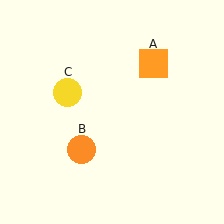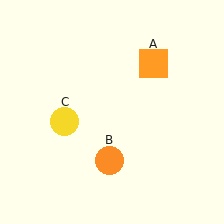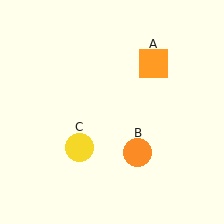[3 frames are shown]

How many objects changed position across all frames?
2 objects changed position: orange circle (object B), yellow circle (object C).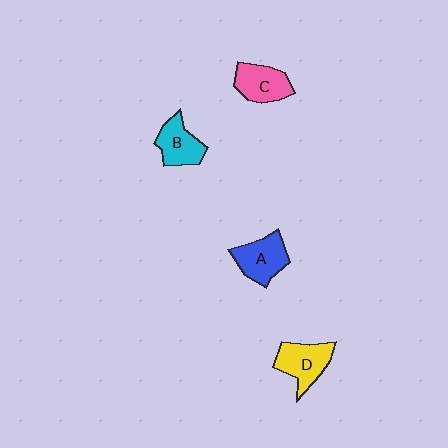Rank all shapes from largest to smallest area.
From largest to smallest: D (yellow), A (blue), C (pink), B (cyan).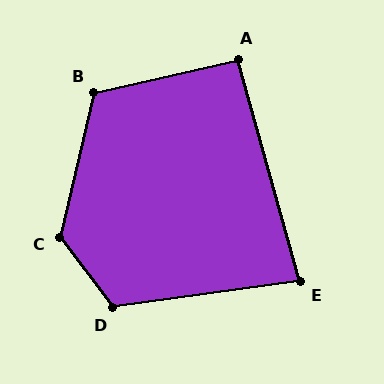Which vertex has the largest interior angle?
C, at approximately 130 degrees.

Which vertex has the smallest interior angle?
E, at approximately 82 degrees.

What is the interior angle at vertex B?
Approximately 116 degrees (obtuse).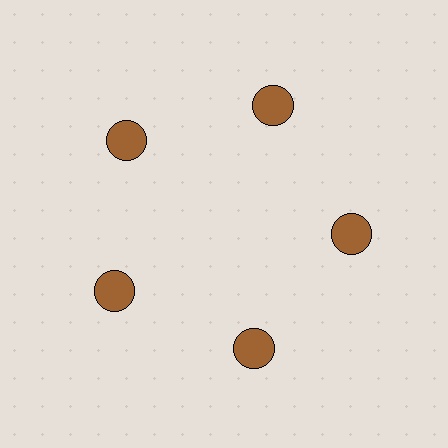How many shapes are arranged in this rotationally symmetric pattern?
There are 5 shapes, arranged in 5 groups of 1.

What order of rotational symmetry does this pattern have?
This pattern has 5-fold rotational symmetry.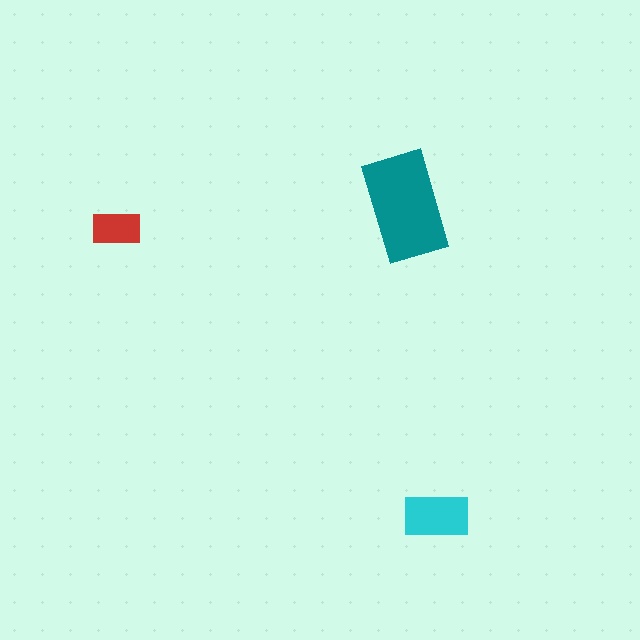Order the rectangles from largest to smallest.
the teal one, the cyan one, the red one.